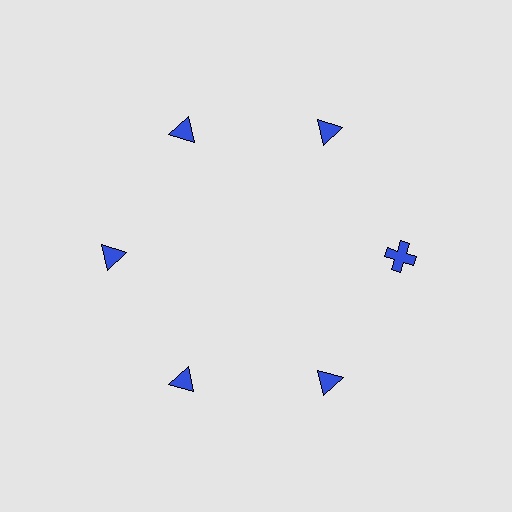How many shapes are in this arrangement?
There are 6 shapes arranged in a ring pattern.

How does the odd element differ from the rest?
It has a different shape: cross instead of triangle.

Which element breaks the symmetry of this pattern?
The blue cross at roughly the 3 o'clock position breaks the symmetry. All other shapes are blue triangles.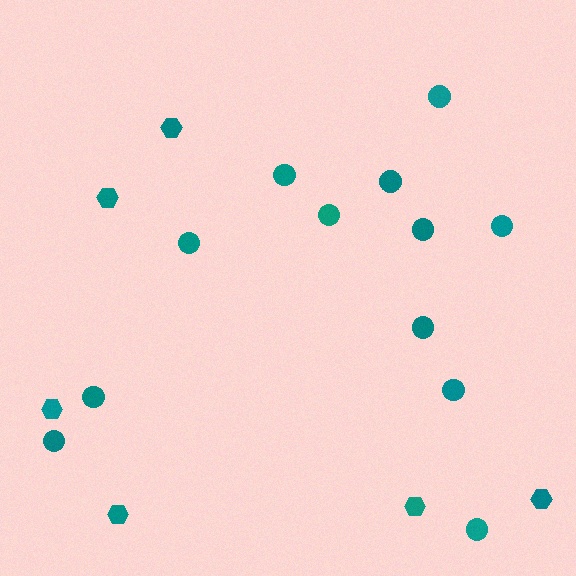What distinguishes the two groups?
There are 2 groups: one group of circles (12) and one group of hexagons (6).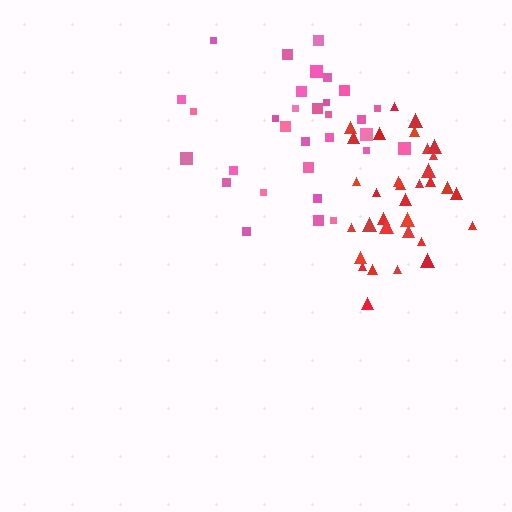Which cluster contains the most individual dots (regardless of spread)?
Red (33).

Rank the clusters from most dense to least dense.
red, pink.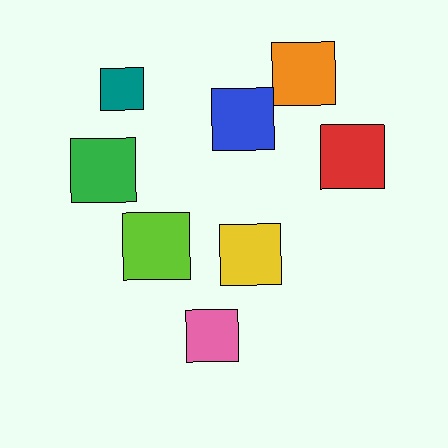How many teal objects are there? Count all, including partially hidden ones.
There is 1 teal object.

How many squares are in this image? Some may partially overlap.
There are 8 squares.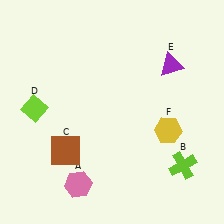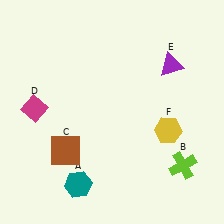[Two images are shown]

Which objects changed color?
A changed from pink to teal. D changed from lime to magenta.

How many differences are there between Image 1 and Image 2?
There are 2 differences between the two images.